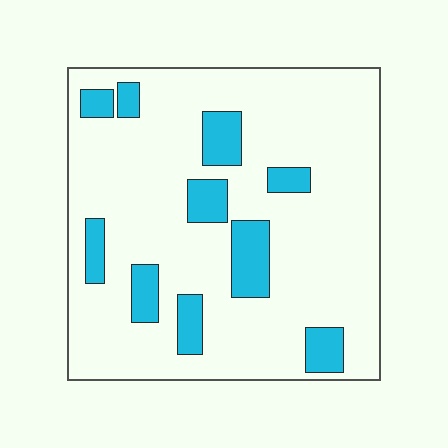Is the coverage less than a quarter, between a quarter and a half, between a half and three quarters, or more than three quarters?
Less than a quarter.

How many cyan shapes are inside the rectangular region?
10.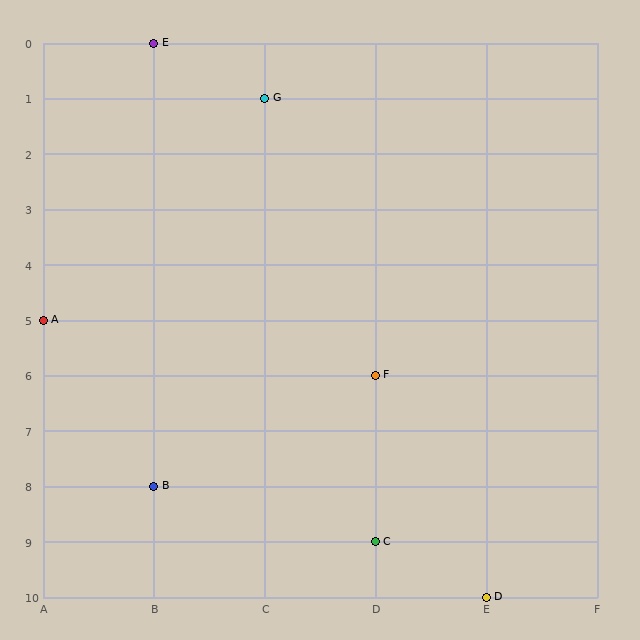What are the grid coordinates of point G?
Point G is at grid coordinates (C, 1).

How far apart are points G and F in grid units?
Points G and F are 1 column and 5 rows apart (about 5.1 grid units diagonally).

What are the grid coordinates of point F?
Point F is at grid coordinates (D, 6).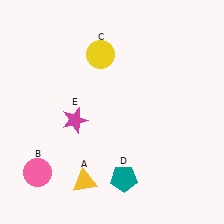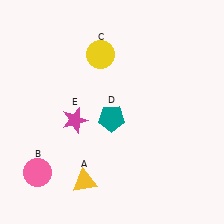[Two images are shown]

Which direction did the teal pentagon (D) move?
The teal pentagon (D) moved up.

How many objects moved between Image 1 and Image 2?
1 object moved between the two images.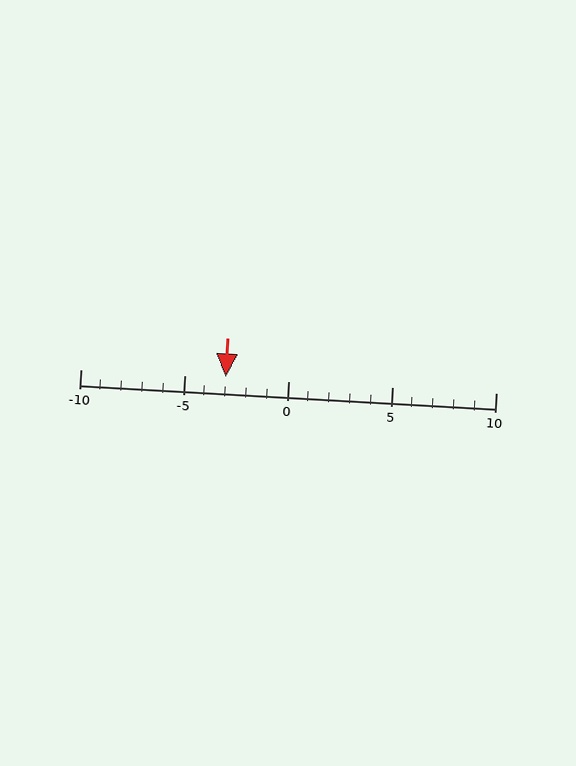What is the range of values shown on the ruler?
The ruler shows values from -10 to 10.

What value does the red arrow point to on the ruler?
The red arrow points to approximately -3.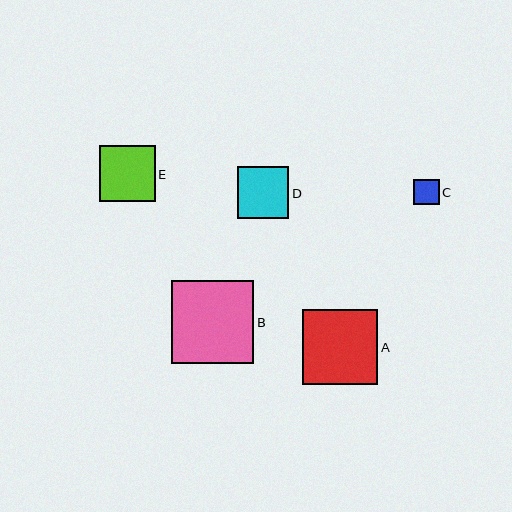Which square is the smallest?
Square C is the smallest with a size of approximately 26 pixels.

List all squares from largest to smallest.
From largest to smallest: B, A, E, D, C.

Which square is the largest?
Square B is the largest with a size of approximately 82 pixels.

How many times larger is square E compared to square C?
Square E is approximately 2.2 times the size of square C.